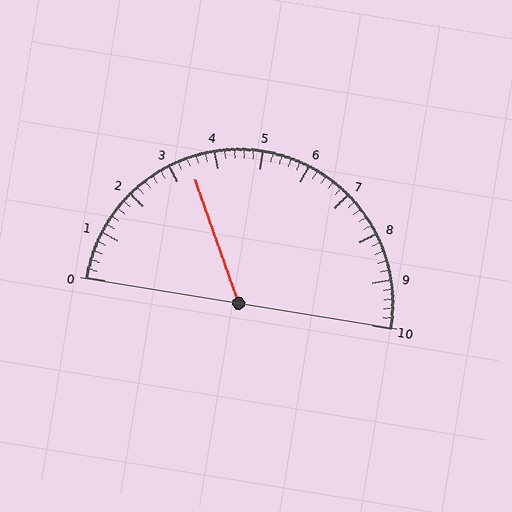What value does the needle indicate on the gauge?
The needle indicates approximately 3.4.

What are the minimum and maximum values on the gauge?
The gauge ranges from 0 to 10.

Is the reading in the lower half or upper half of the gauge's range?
The reading is in the lower half of the range (0 to 10).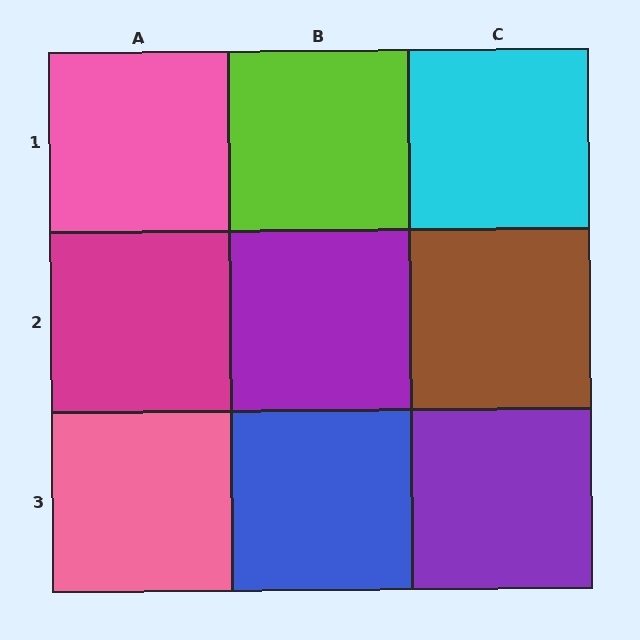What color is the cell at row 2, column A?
Magenta.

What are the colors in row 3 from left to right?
Pink, blue, purple.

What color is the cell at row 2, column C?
Brown.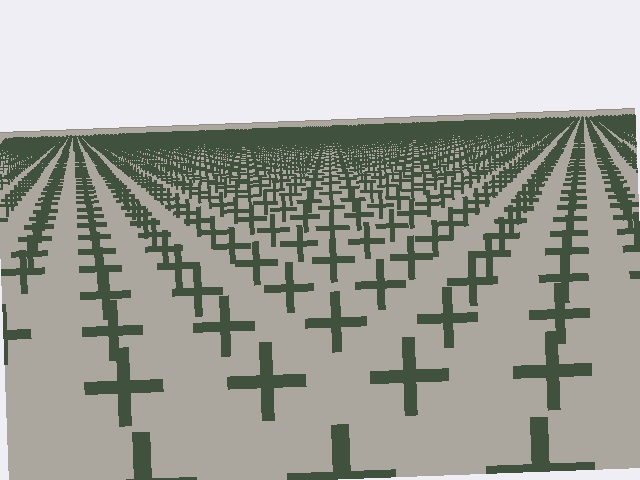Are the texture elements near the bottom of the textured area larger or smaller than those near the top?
Larger. Near the bottom, elements are closer to the viewer and appear at a bigger on-screen size.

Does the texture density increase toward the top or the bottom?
Density increases toward the top.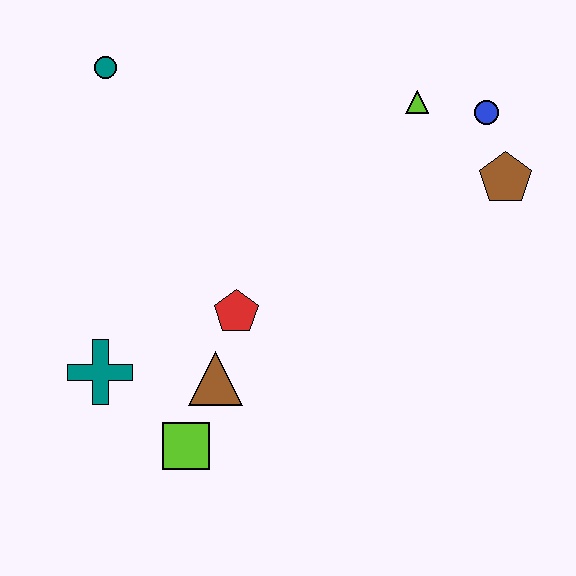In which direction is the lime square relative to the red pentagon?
The lime square is below the red pentagon.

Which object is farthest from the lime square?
The blue circle is farthest from the lime square.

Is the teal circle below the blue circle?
No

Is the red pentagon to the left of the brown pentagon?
Yes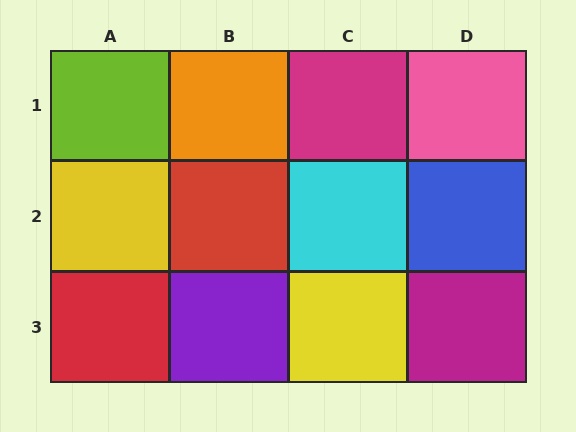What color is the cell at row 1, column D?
Pink.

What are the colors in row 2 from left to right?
Yellow, red, cyan, blue.